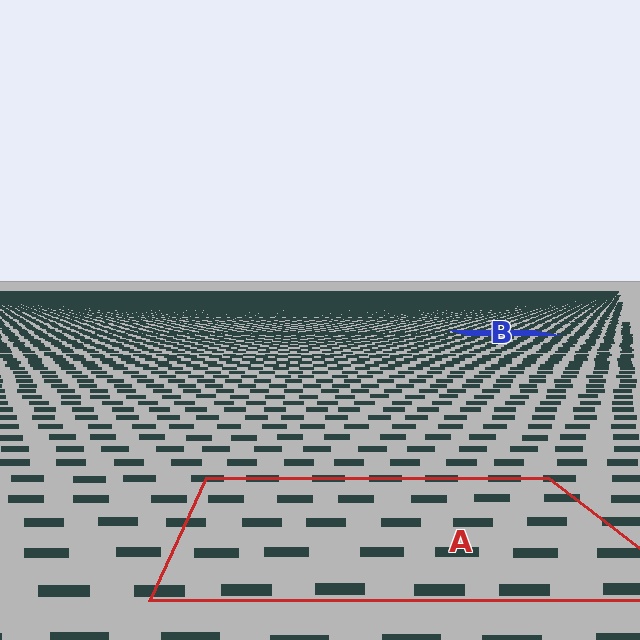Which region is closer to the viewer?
Region A is closer. The texture elements there are larger and more spread out.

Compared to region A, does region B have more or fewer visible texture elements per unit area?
Region B has more texture elements per unit area — they are packed more densely because it is farther away.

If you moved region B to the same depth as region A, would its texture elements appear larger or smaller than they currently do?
They would appear larger. At a closer depth, the same texture elements are projected at a bigger on-screen size.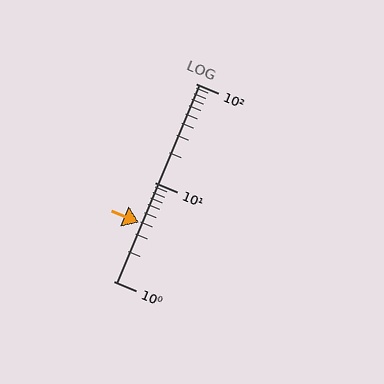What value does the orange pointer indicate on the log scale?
The pointer indicates approximately 3.9.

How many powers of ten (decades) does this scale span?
The scale spans 2 decades, from 1 to 100.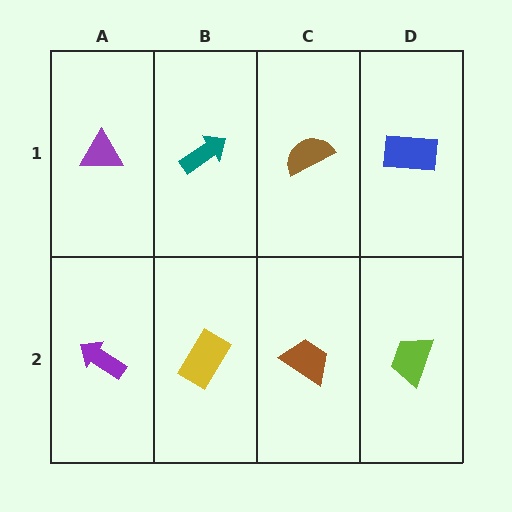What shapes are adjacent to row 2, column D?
A blue rectangle (row 1, column D), a brown trapezoid (row 2, column C).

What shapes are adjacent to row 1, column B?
A yellow rectangle (row 2, column B), a purple triangle (row 1, column A), a brown semicircle (row 1, column C).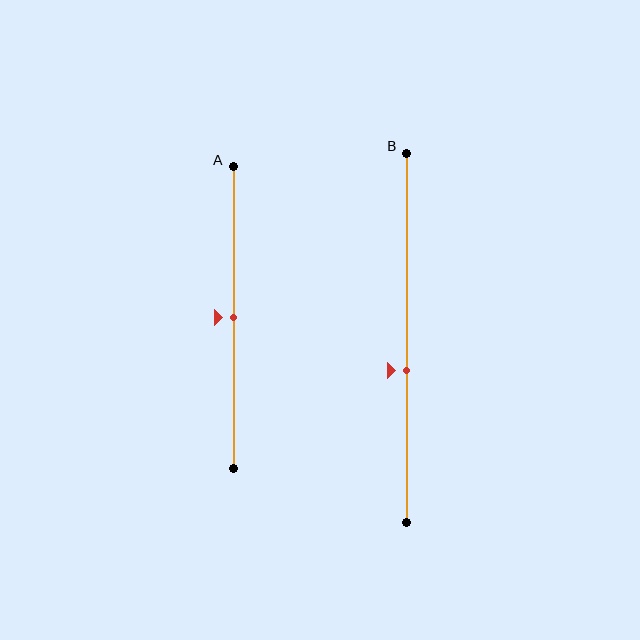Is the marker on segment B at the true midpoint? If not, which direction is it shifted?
No, the marker on segment B is shifted downward by about 9% of the segment length.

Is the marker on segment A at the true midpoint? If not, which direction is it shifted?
Yes, the marker on segment A is at the true midpoint.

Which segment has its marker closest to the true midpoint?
Segment A has its marker closest to the true midpoint.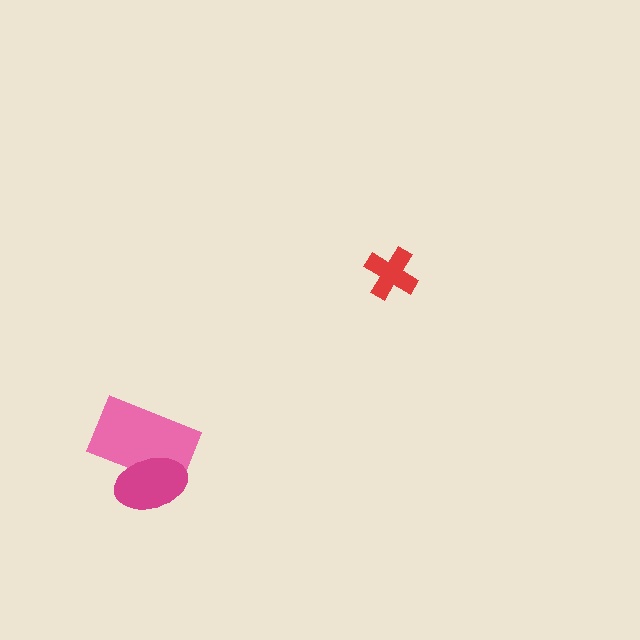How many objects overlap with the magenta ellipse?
1 object overlaps with the magenta ellipse.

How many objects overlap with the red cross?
0 objects overlap with the red cross.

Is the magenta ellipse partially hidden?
No, no other shape covers it.